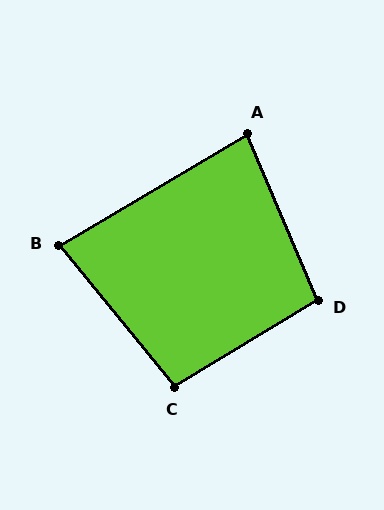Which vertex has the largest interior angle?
D, at approximately 99 degrees.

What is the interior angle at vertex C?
Approximately 98 degrees (obtuse).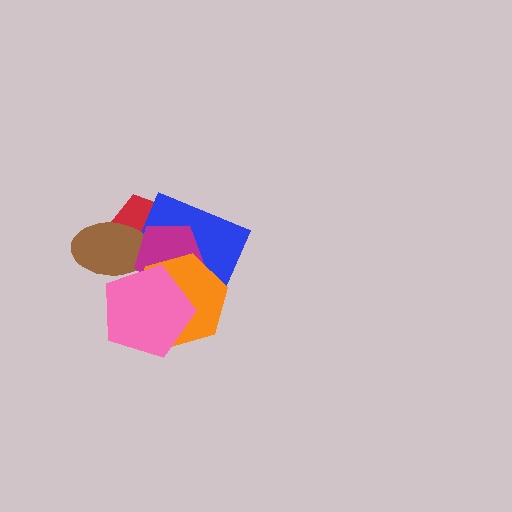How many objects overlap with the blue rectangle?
4 objects overlap with the blue rectangle.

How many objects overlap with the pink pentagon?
4 objects overlap with the pink pentagon.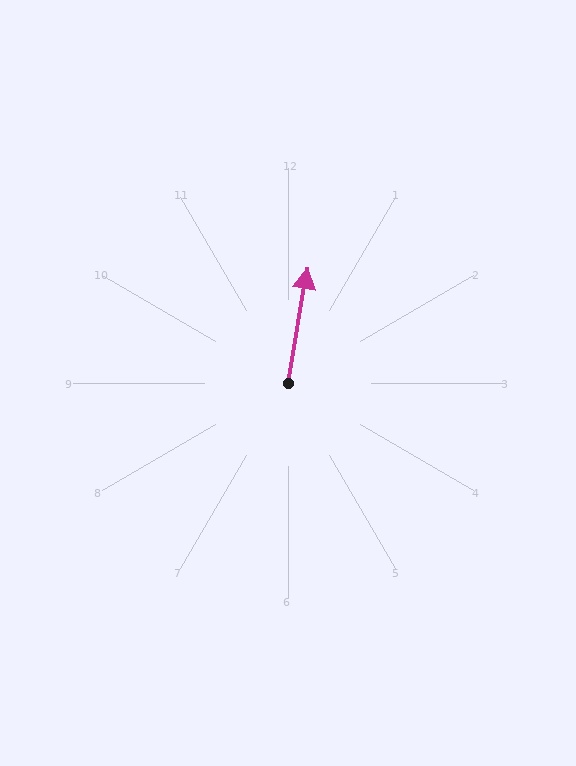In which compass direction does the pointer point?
North.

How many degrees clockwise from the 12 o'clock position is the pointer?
Approximately 10 degrees.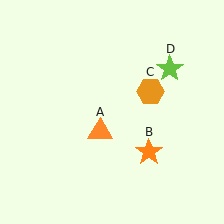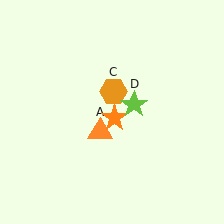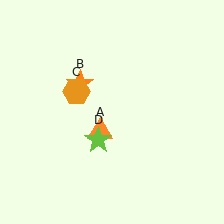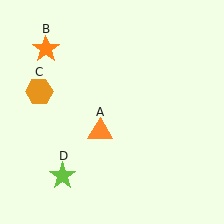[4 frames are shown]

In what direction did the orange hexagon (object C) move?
The orange hexagon (object C) moved left.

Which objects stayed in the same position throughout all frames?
Orange triangle (object A) remained stationary.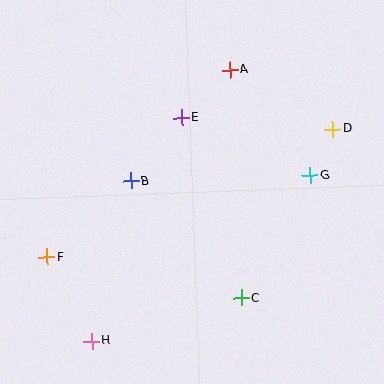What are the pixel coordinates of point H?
Point H is at (92, 341).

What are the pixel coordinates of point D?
Point D is at (332, 129).